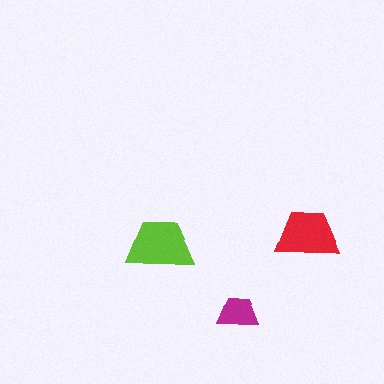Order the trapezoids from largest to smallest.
the lime one, the red one, the magenta one.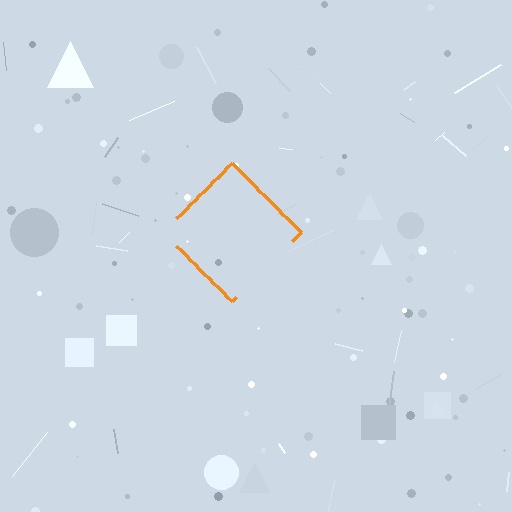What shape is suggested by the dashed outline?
The dashed outline suggests a diamond.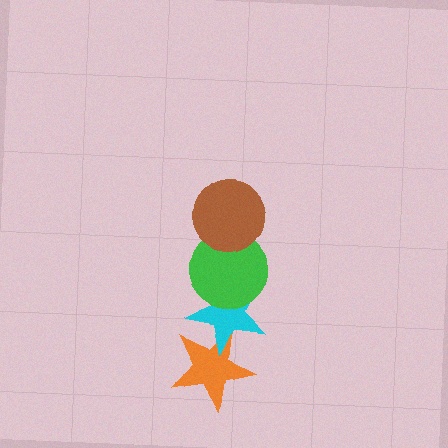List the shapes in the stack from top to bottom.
From top to bottom: the brown circle, the green circle, the cyan star, the orange star.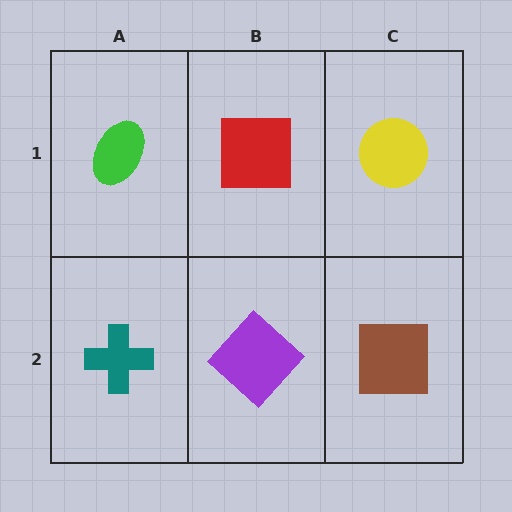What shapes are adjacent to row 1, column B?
A purple diamond (row 2, column B), a green ellipse (row 1, column A), a yellow circle (row 1, column C).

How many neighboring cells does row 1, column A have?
2.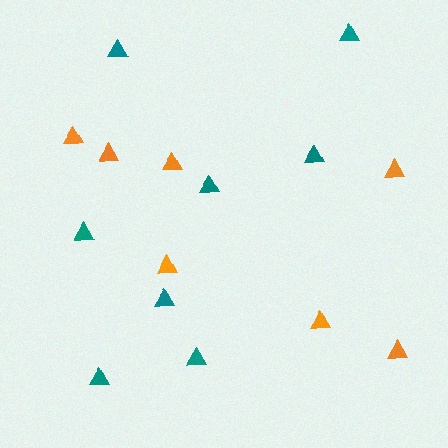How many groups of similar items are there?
There are 2 groups: one group of teal triangles (8) and one group of orange triangles (7).